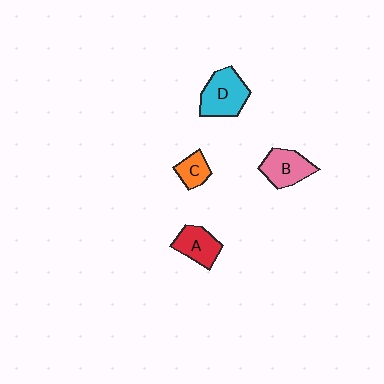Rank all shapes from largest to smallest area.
From largest to smallest: D (cyan), B (pink), A (red), C (orange).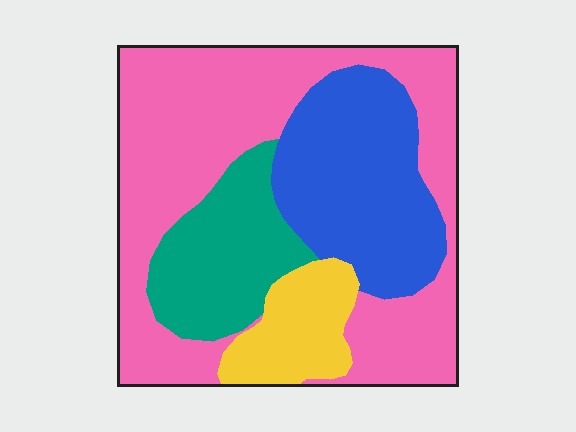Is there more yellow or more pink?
Pink.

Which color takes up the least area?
Yellow, at roughly 10%.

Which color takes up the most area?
Pink, at roughly 50%.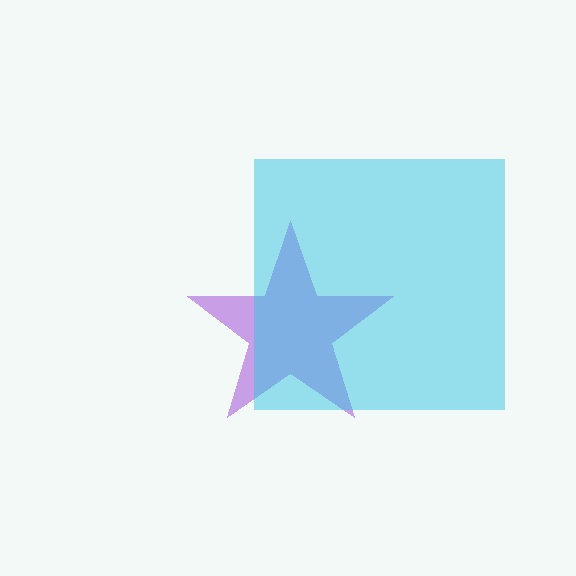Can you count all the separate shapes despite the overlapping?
Yes, there are 2 separate shapes.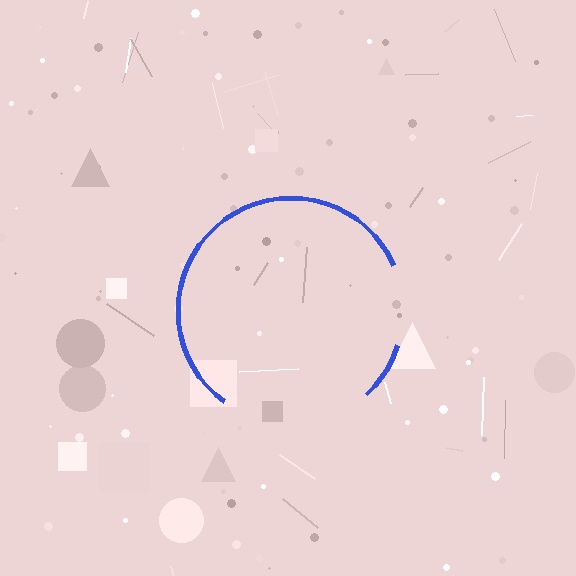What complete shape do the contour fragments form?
The contour fragments form a circle.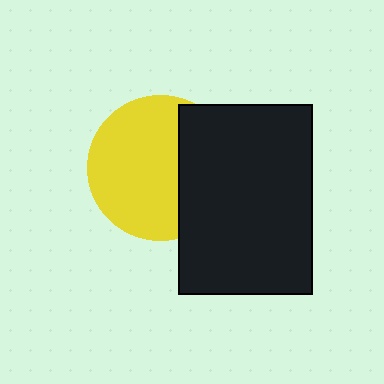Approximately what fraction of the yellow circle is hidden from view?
Roughly 35% of the yellow circle is hidden behind the black rectangle.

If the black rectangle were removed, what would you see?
You would see the complete yellow circle.